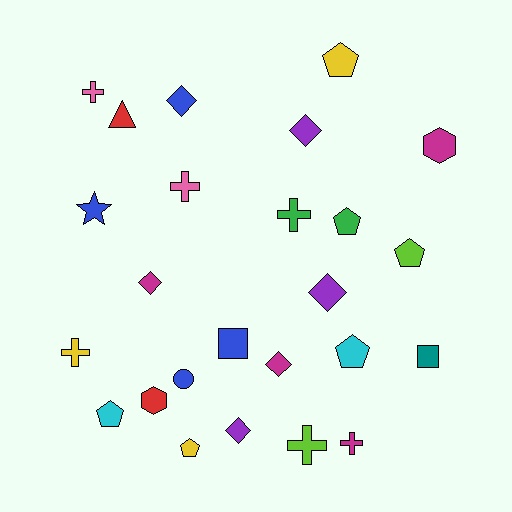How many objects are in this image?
There are 25 objects.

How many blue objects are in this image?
There are 4 blue objects.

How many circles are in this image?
There is 1 circle.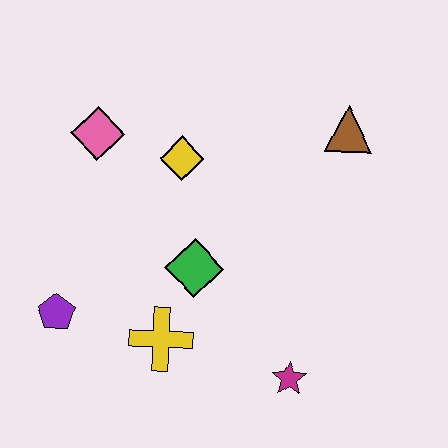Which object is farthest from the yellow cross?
The brown triangle is farthest from the yellow cross.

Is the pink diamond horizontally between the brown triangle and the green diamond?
No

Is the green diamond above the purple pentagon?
Yes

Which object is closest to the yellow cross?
The green diamond is closest to the yellow cross.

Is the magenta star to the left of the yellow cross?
No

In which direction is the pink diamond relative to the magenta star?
The pink diamond is above the magenta star.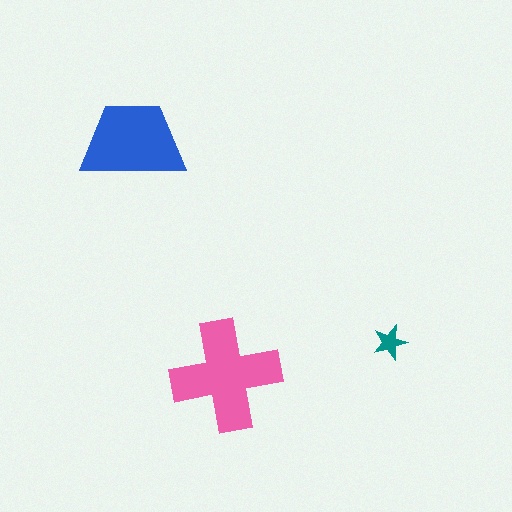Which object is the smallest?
The teal star.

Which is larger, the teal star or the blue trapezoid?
The blue trapezoid.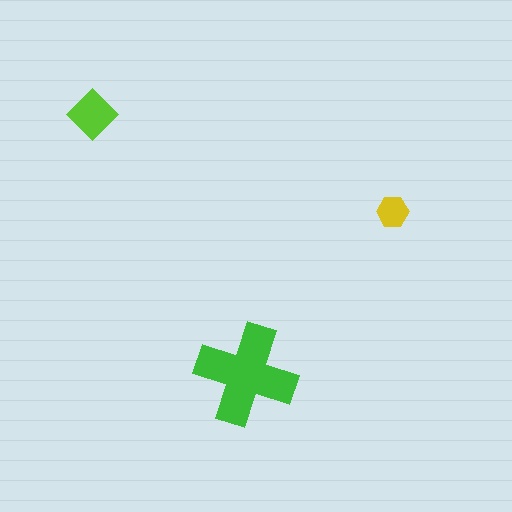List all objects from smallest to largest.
The yellow hexagon, the lime diamond, the green cross.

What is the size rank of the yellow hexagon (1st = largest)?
3rd.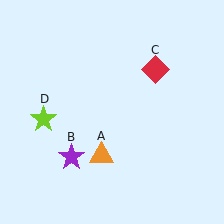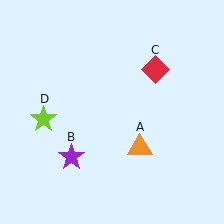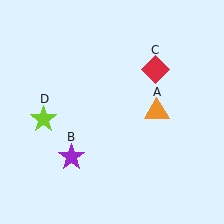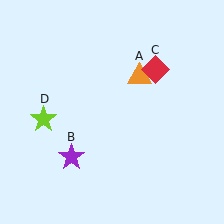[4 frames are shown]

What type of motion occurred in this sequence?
The orange triangle (object A) rotated counterclockwise around the center of the scene.